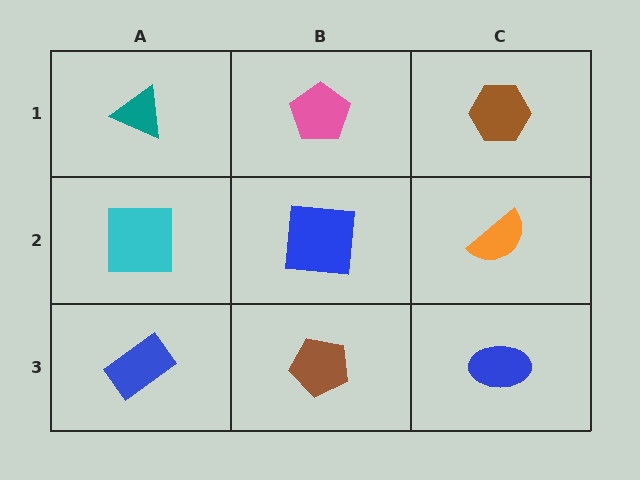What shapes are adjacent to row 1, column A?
A cyan square (row 2, column A), a pink pentagon (row 1, column B).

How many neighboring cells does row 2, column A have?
3.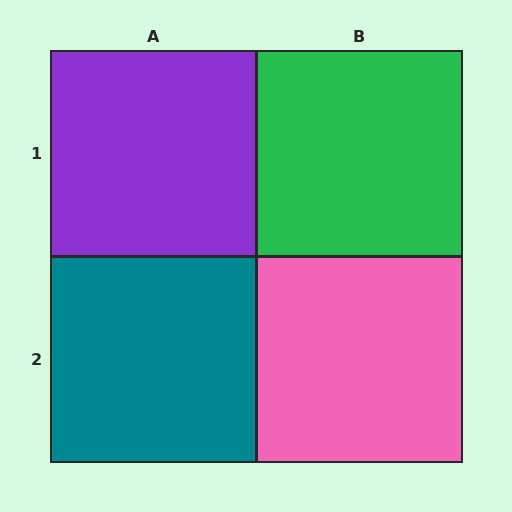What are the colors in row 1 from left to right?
Purple, green.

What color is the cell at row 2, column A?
Teal.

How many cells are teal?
1 cell is teal.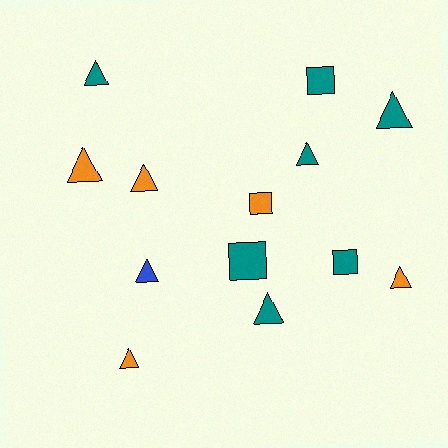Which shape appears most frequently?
Triangle, with 9 objects.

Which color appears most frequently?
Teal, with 7 objects.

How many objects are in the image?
There are 13 objects.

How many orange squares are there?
There is 1 orange square.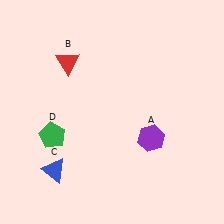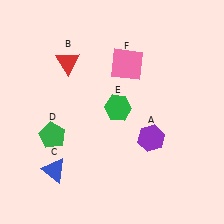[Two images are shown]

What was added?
A green hexagon (E), a pink square (F) were added in Image 2.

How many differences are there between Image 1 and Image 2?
There are 2 differences between the two images.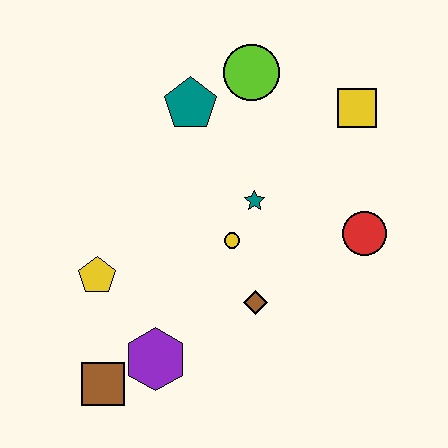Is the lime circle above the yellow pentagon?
Yes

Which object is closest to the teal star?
The yellow circle is closest to the teal star.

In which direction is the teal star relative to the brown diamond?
The teal star is above the brown diamond.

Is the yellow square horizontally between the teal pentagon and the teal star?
No